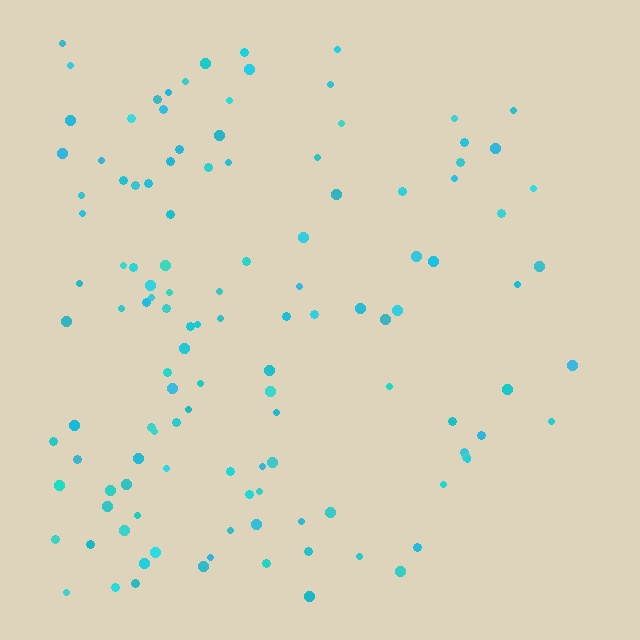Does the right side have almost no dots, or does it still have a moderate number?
Still a moderate number, just noticeably fewer than the left.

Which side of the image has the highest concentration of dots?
The left.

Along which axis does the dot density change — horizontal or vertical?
Horizontal.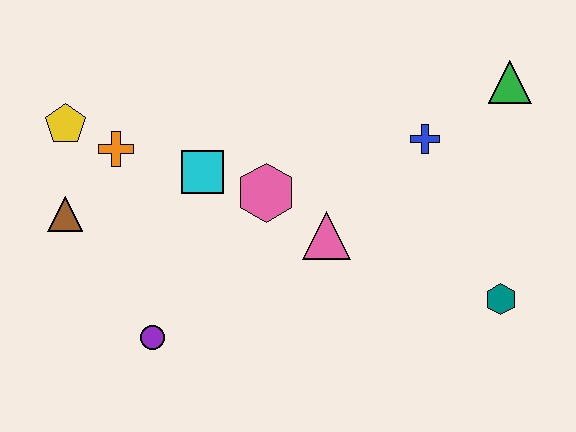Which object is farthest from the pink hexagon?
The green triangle is farthest from the pink hexagon.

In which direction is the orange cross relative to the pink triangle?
The orange cross is to the left of the pink triangle.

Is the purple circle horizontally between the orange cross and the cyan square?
Yes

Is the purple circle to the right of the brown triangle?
Yes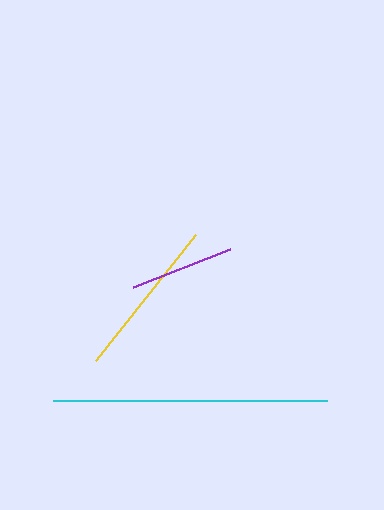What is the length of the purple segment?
The purple segment is approximately 104 pixels long.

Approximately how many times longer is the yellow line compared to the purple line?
The yellow line is approximately 1.5 times the length of the purple line.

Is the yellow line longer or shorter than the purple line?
The yellow line is longer than the purple line.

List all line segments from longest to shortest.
From longest to shortest: cyan, yellow, purple.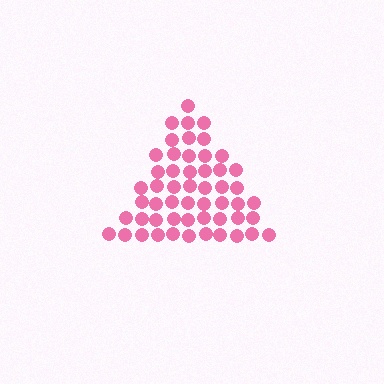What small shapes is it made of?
It is made of small circles.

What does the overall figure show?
The overall figure shows a triangle.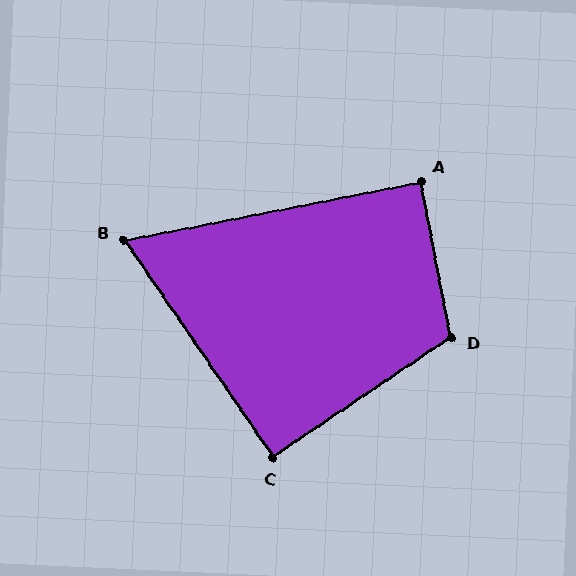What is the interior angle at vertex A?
Approximately 90 degrees (approximately right).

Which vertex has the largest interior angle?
D, at approximately 113 degrees.